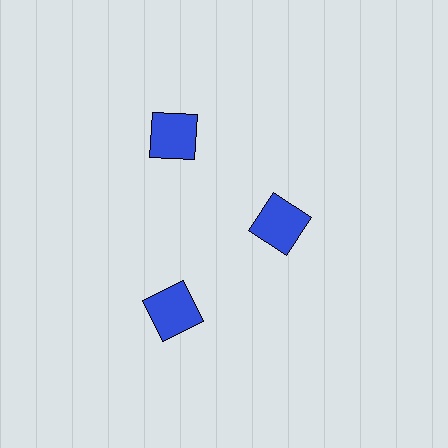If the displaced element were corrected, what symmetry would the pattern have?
It would have 3-fold rotational symmetry — the pattern would map onto itself every 120 degrees.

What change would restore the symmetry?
The symmetry would be restored by moving it outward, back onto the ring so that all 3 squares sit at equal angles and equal distance from the center.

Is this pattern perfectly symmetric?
No. The 3 blue squares are arranged in a ring, but one element near the 3 o'clock position is pulled inward toward the center, breaking the 3-fold rotational symmetry.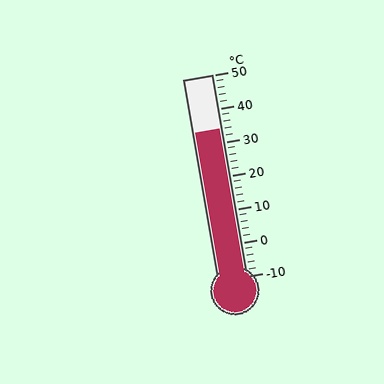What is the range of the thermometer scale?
The thermometer scale ranges from -10°C to 50°C.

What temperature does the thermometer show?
The thermometer shows approximately 34°C.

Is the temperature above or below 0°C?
The temperature is above 0°C.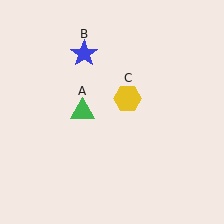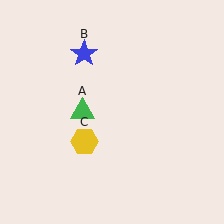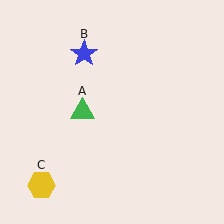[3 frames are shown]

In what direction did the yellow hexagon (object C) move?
The yellow hexagon (object C) moved down and to the left.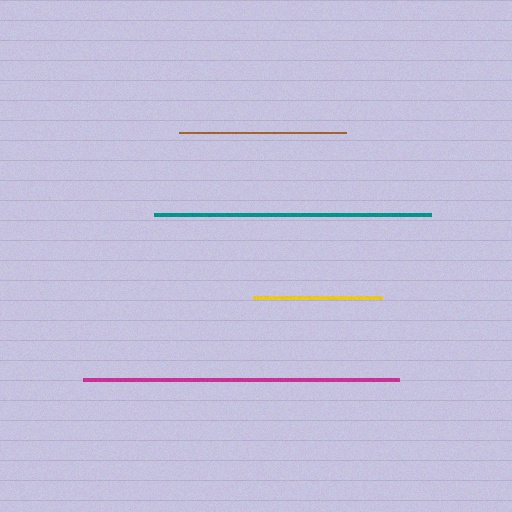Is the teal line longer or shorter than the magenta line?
The magenta line is longer than the teal line.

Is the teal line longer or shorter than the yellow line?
The teal line is longer than the yellow line.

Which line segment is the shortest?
The yellow line is the shortest at approximately 130 pixels.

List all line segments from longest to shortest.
From longest to shortest: magenta, teal, brown, yellow.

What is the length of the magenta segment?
The magenta segment is approximately 316 pixels long.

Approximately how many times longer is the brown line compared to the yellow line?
The brown line is approximately 1.3 times the length of the yellow line.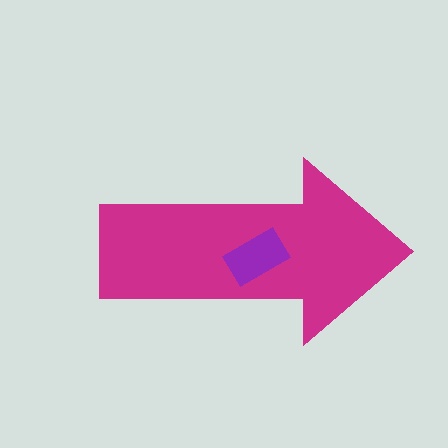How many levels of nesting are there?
2.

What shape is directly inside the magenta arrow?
The purple rectangle.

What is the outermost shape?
The magenta arrow.